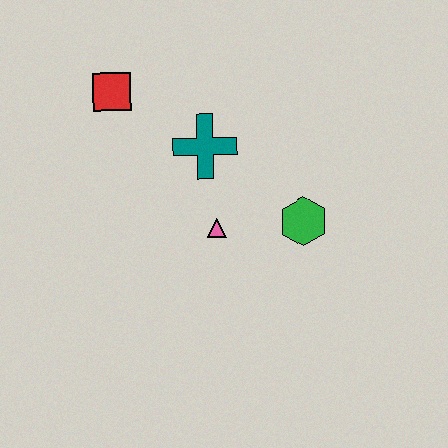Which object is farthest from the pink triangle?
The red square is farthest from the pink triangle.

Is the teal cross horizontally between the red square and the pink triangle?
Yes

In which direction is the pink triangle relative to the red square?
The pink triangle is below the red square.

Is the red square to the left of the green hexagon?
Yes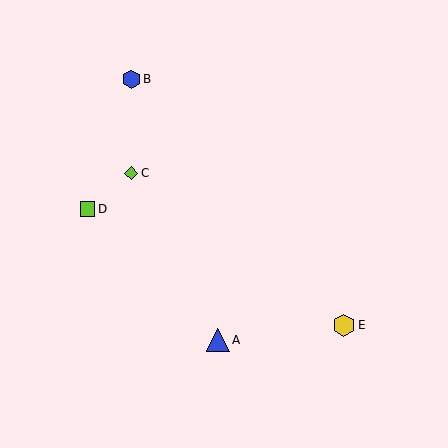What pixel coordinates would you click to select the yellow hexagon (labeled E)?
Click at (344, 325) to select the yellow hexagon E.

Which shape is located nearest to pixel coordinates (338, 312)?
The yellow hexagon (labeled E) at (344, 325) is nearest to that location.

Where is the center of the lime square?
The center of the lime square is at (88, 209).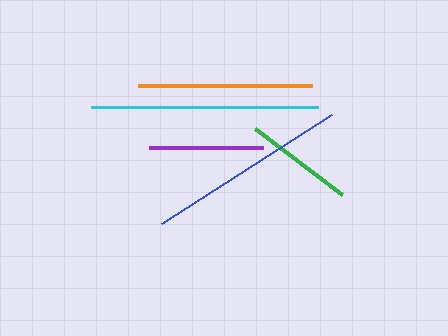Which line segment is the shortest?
The green line is the shortest at approximately 110 pixels.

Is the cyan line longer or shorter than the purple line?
The cyan line is longer than the purple line.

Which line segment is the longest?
The cyan line is the longest at approximately 228 pixels.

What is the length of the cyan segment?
The cyan segment is approximately 228 pixels long.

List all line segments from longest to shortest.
From longest to shortest: cyan, blue, orange, purple, green.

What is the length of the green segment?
The green segment is approximately 110 pixels long.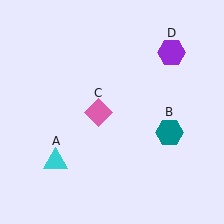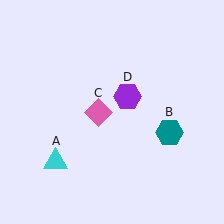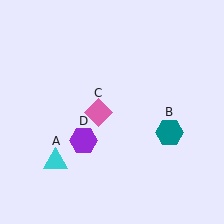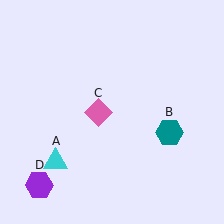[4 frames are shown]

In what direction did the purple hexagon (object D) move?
The purple hexagon (object D) moved down and to the left.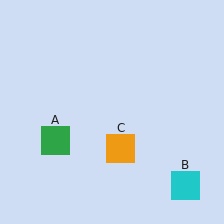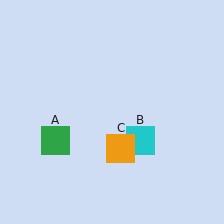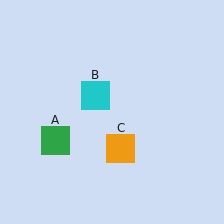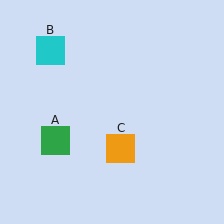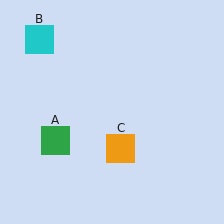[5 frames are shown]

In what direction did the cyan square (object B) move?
The cyan square (object B) moved up and to the left.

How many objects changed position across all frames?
1 object changed position: cyan square (object B).